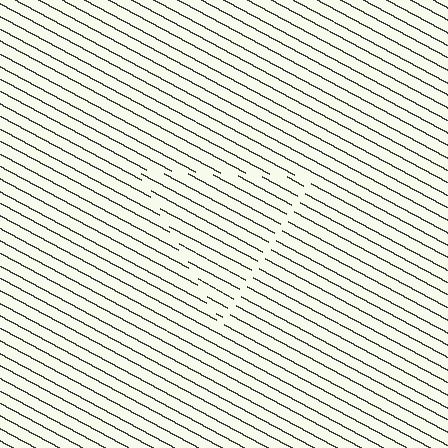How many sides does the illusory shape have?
3 sides — the line-ends trace a triangle.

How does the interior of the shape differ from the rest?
The interior of the shape contains the same grating, shifted by half a period — the contour is defined by the phase discontinuity where line-ends from the inner and outer gratings abut.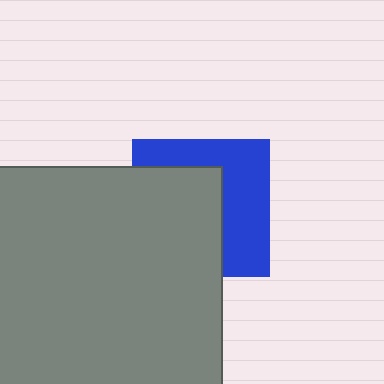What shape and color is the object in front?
The object in front is a gray rectangle.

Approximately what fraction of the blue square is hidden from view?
Roughly 54% of the blue square is hidden behind the gray rectangle.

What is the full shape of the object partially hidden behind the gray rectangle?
The partially hidden object is a blue square.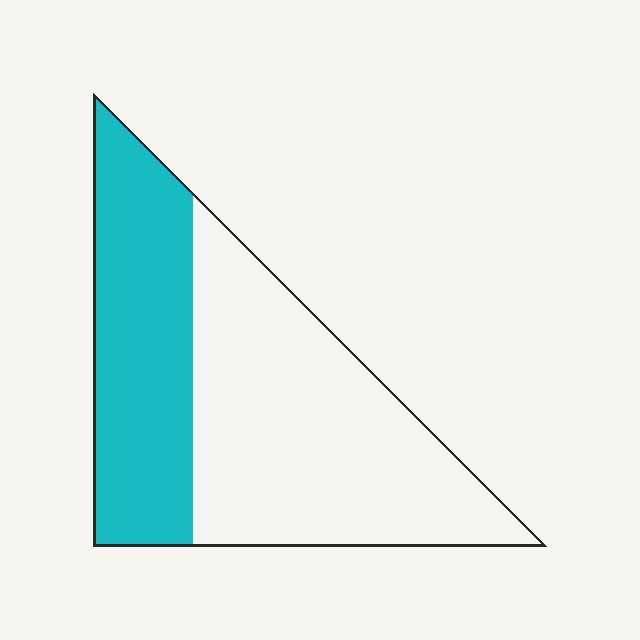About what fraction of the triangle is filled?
About two fifths (2/5).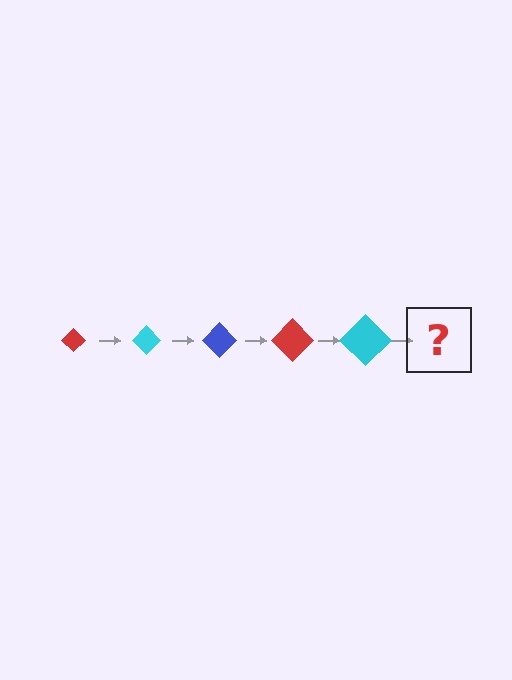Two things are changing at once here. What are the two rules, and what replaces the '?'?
The two rules are that the diamond grows larger each step and the color cycles through red, cyan, and blue. The '?' should be a blue diamond, larger than the previous one.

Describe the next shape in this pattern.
It should be a blue diamond, larger than the previous one.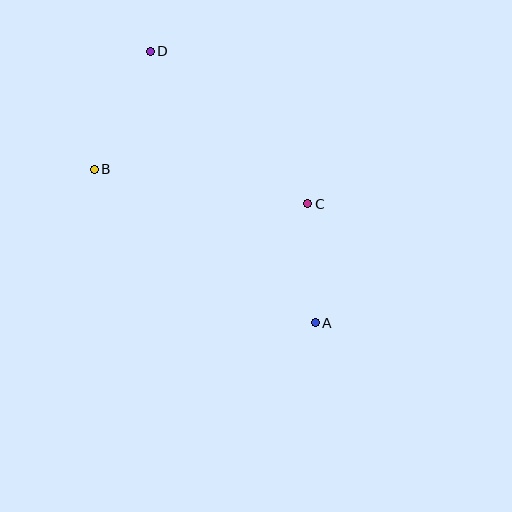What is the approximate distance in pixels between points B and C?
The distance between B and C is approximately 216 pixels.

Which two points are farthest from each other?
Points A and D are farthest from each other.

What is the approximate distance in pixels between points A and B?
The distance between A and B is approximately 269 pixels.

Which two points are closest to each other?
Points A and C are closest to each other.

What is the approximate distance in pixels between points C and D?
The distance between C and D is approximately 219 pixels.